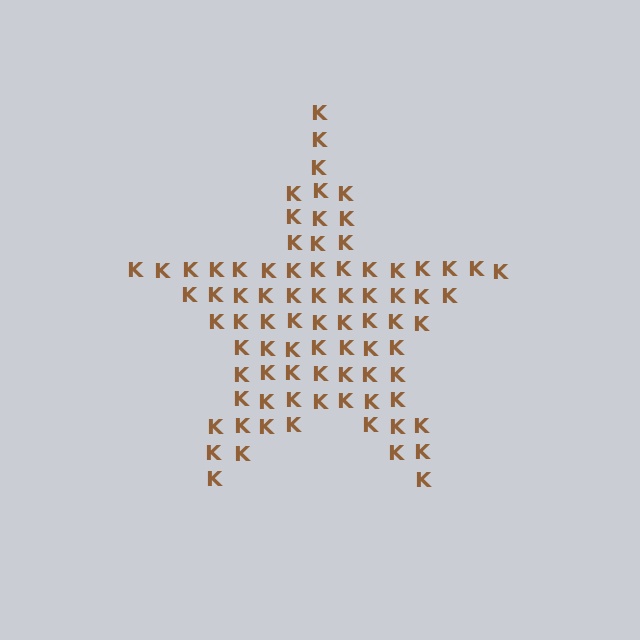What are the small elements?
The small elements are letter K's.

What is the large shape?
The large shape is a star.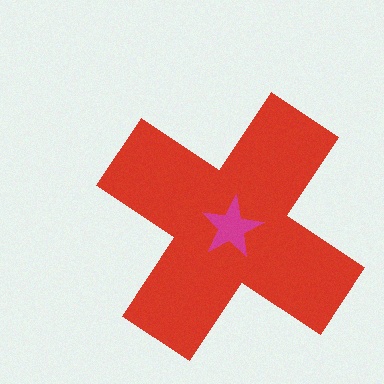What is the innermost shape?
The magenta star.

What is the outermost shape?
The red cross.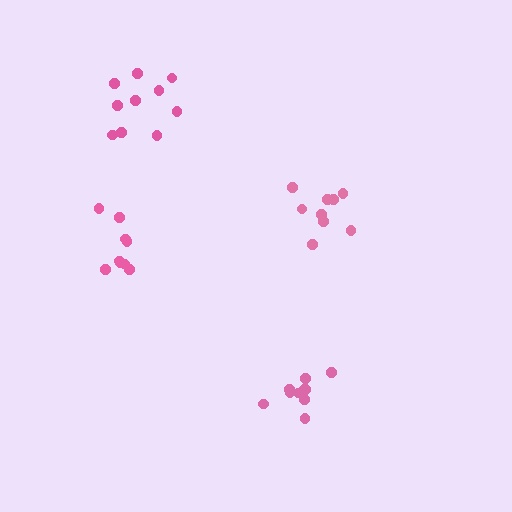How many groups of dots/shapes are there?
There are 4 groups.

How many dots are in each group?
Group 1: 10 dots, Group 2: 10 dots, Group 3: 9 dots, Group 4: 9 dots (38 total).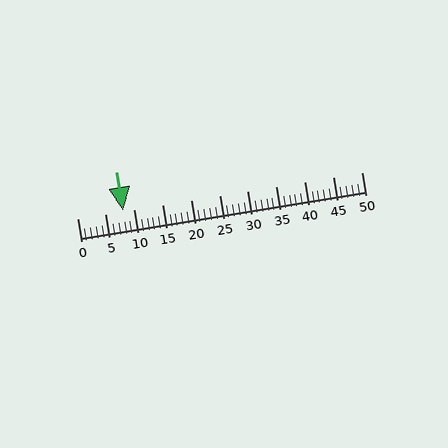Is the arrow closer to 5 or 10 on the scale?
The arrow is closer to 10.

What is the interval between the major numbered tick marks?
The major tick marks are spaced 5 units apart.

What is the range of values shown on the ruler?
The ruler shows values from 0 to 50.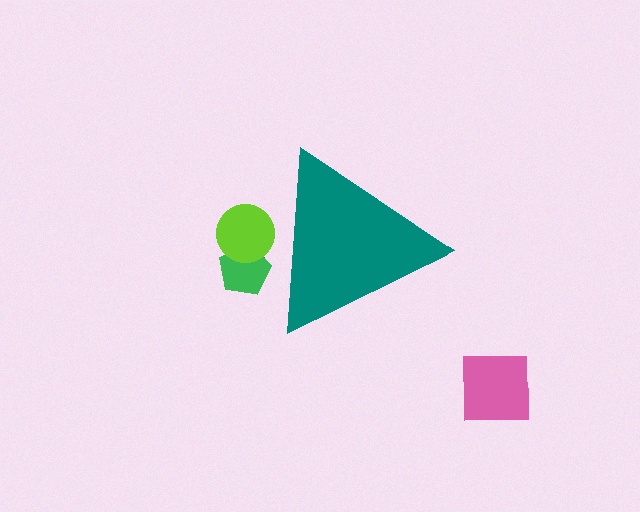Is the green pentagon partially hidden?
Yes, the green pentagon is partially hidden behind the teal triangle.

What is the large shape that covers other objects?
A teal triangle.